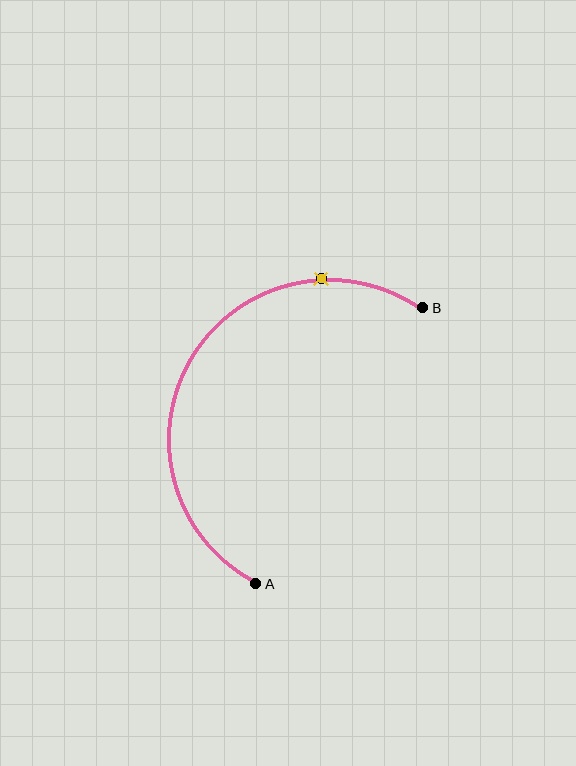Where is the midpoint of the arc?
The arc midpoint is the point on the curve farthest from the straight line joining A and B. It sits to the left of that line.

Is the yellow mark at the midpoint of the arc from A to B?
No. The yellow mark lies on the arc but is closer to endpoint B. The arc midpoint would be at the point on the curve equidistant along the arc from both A and B.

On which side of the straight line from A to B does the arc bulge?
The arc bulges to the left of the straight line connecting A and B.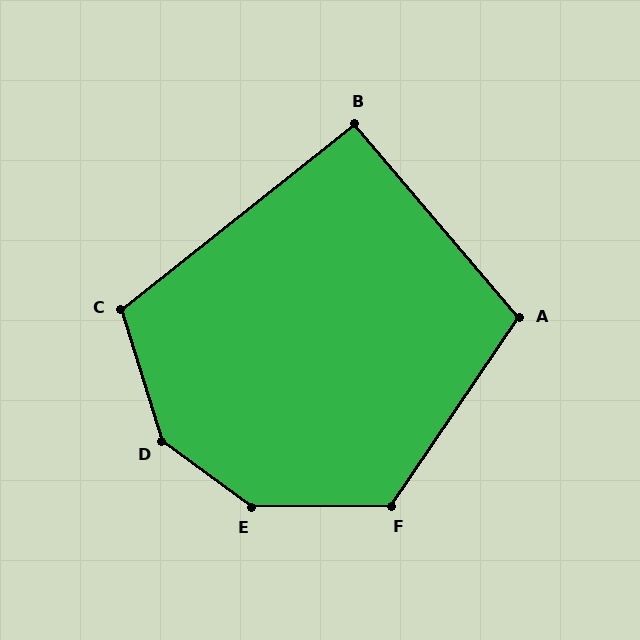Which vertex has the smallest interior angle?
B, at approximately 92 degrees.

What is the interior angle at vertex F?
Approximately 125 degrees (obtuse).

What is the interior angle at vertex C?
Approximately 111 degrees (obtuse).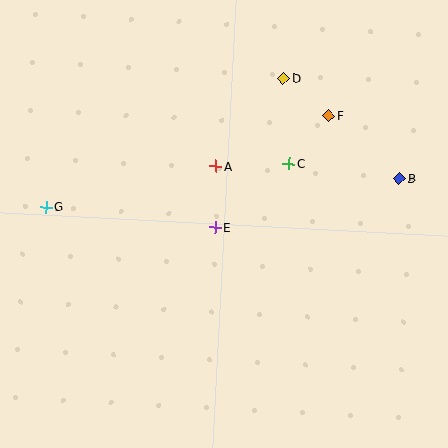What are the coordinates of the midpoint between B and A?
The midpoint between B and A is at (307, 172).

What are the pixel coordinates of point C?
Point C is at (289, 164).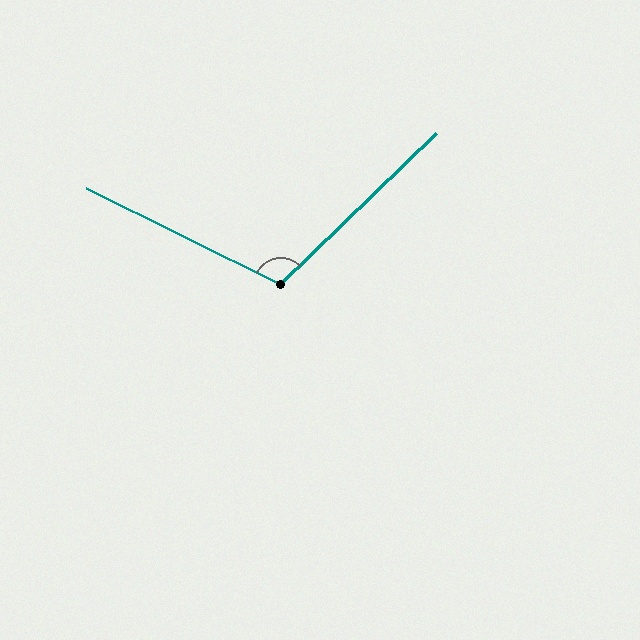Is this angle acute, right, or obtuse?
It is obtuse.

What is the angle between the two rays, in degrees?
Approximately 109 degrees.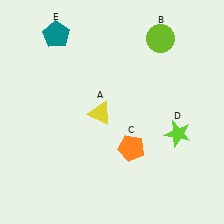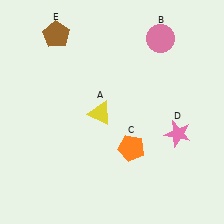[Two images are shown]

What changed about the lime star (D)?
In Image 1, D is lime. In Image 2, it changed to pink.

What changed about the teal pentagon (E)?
In Image 1, E is teal. In Image 2, it changed to brown.